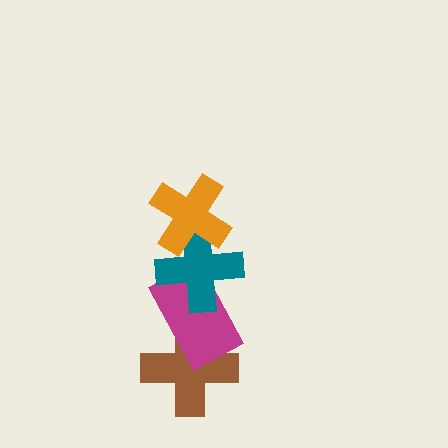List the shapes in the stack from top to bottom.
From top to bottom: the orange cross, the teal cross, the magenta rectangle, the brown cross.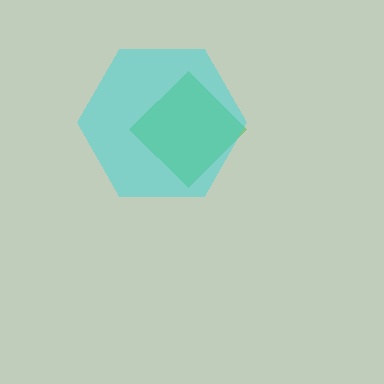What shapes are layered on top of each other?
The layered shapes are: a green diamond, a cyan hexagon.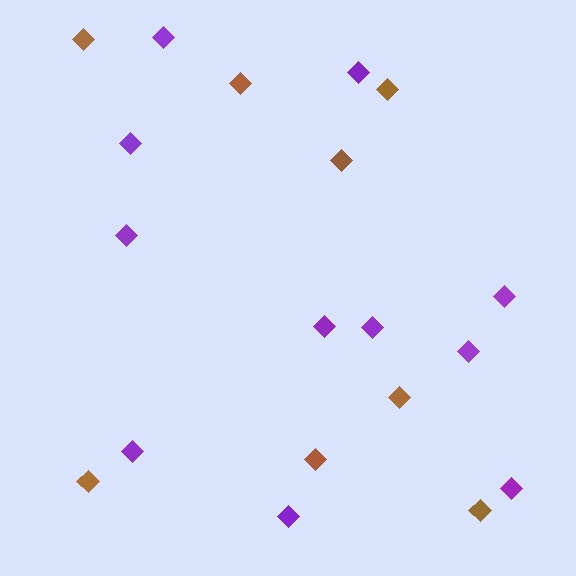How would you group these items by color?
There are 2 groups: one group of purple diamonds (11) and one group of brown diamonds (8).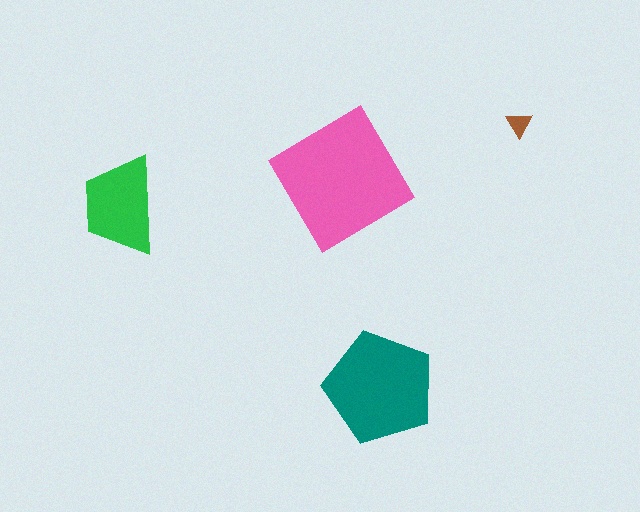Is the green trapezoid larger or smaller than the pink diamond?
Smaller.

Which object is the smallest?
The brown triangle.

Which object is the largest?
The pink diamond.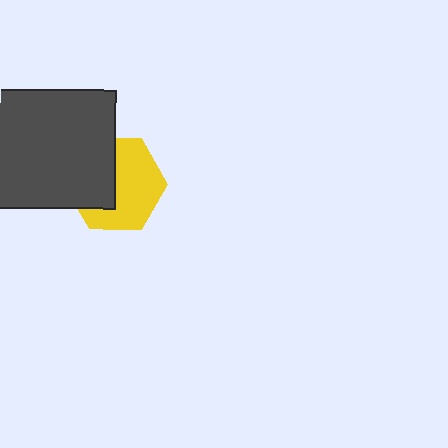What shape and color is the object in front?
The object in front is a dark gray square.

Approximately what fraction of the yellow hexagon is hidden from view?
Roughly 41% of the yellow hexagon is hidden behind the dark gray square.